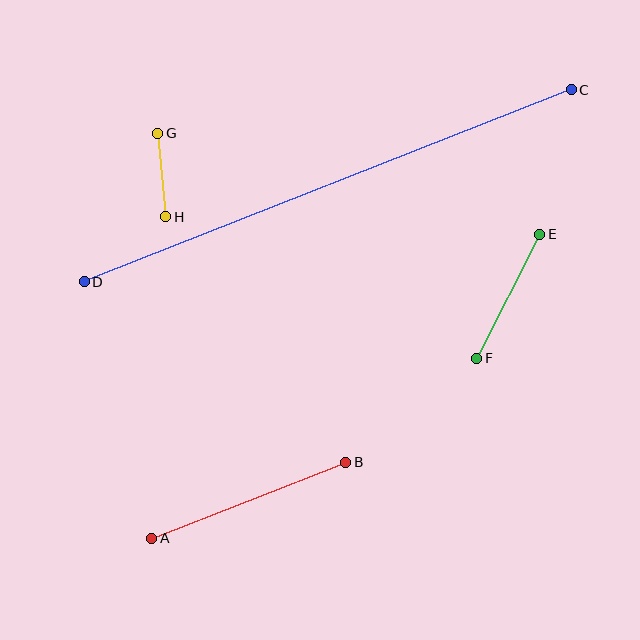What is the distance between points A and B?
The distance is approximately 209 pixels.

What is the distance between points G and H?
The distance is approximately 84 pixels.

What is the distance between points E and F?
The distance is approximately 139 pixels.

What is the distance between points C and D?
The distance is approximately 523 pixels.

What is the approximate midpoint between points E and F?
The midpoint is at approximately (508, 296) pixels.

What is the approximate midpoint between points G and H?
The midpoint is at approximately (162, 175) pixels.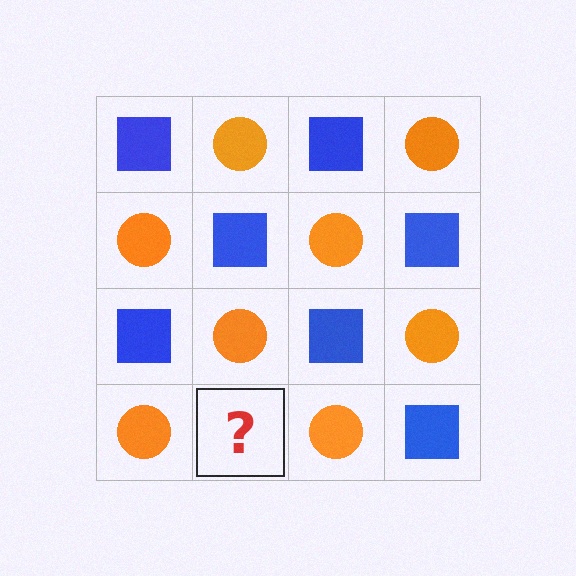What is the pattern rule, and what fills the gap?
The rule is that it alternates blue square and orange circle in a checkerboard pattern. The gap should be filled with a blue square.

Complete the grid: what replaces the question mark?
The question mark should be replaced with a blue square.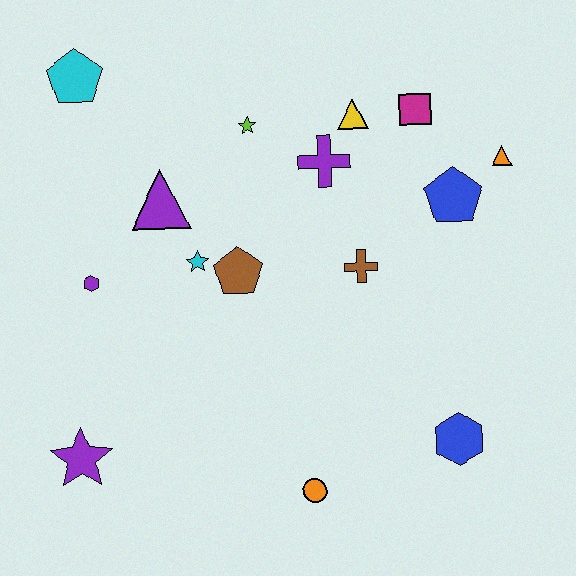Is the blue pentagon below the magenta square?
Yes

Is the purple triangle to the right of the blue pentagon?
No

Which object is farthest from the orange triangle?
The purple star is farthest from the orange triangle.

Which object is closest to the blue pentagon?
The orange triangle is closest to the blue pentagon.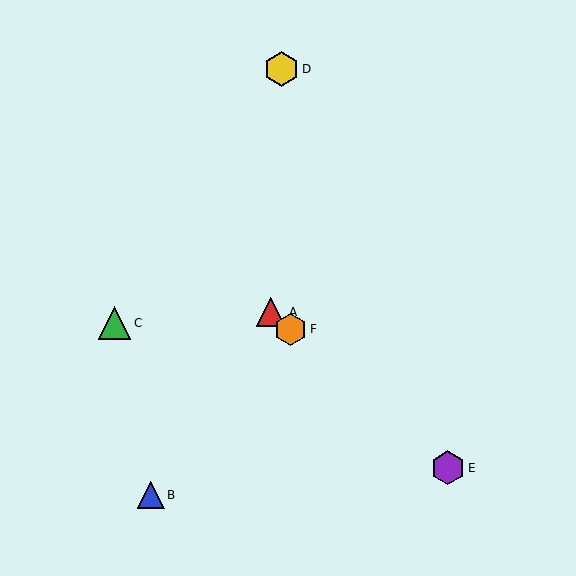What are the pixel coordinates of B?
Object B is at (151, 495).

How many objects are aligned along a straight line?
3 objects (A, E, F) are aligned along a straight line.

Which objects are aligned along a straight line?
Objects A, E, F are aligned along a straight line.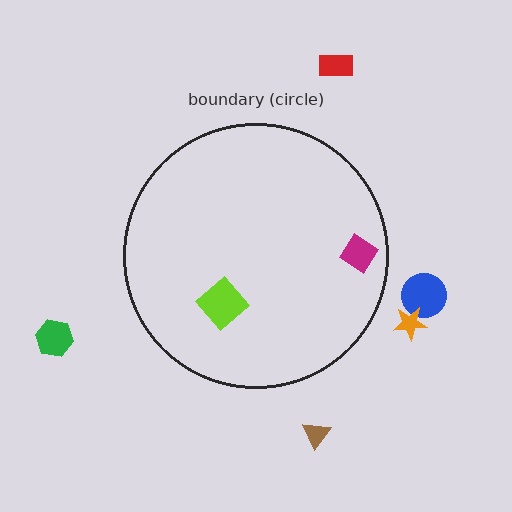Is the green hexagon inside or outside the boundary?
Outside.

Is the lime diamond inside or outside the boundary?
Inside.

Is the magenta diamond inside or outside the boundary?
Inside.